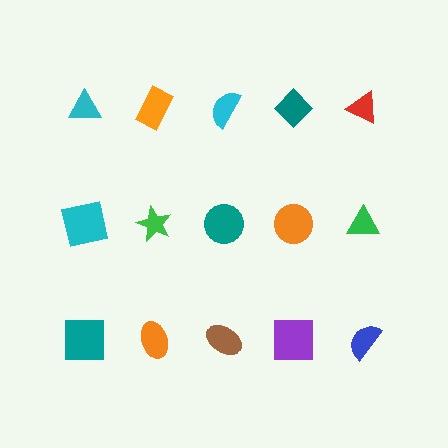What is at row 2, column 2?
A green star.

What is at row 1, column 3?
A cyan semicircle.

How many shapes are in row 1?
5 shapes.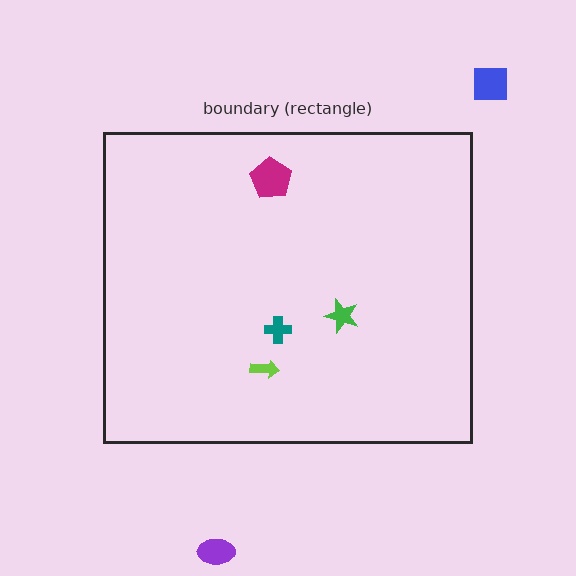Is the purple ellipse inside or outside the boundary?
Outside.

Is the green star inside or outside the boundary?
Inside.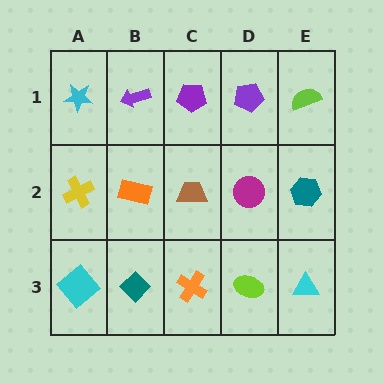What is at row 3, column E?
A cyan triangle.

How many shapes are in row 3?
5 shapes.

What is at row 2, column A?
A yellow cross.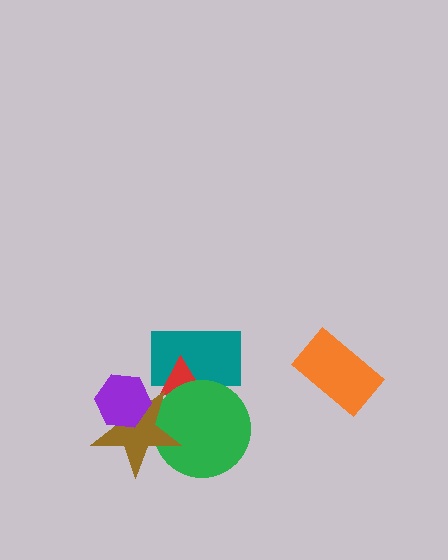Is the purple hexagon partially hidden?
No, no other shape covers it.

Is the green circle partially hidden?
Yes, it is partially covered by another shape.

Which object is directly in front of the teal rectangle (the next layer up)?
The red triangle is directly in front of the teal rectangle.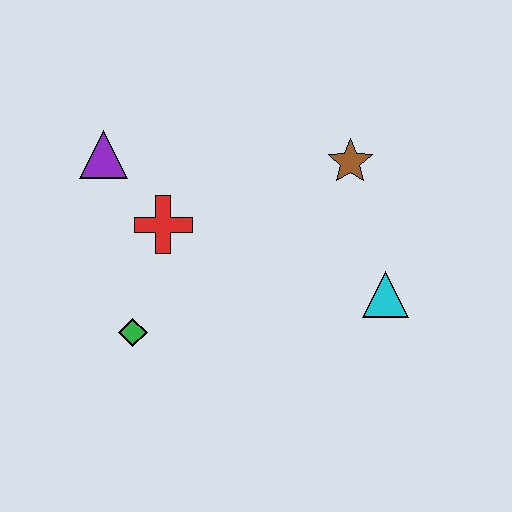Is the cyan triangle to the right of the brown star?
Yes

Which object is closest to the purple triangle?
The red cross is closest to the purple triangle.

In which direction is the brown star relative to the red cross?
The brown star is to the right of the red cross.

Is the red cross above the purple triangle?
No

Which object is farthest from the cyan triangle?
The purple triangle is farthest from the cyan triangle.